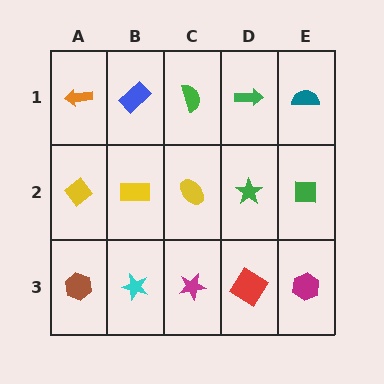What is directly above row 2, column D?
A green arrow.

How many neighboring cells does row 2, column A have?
3.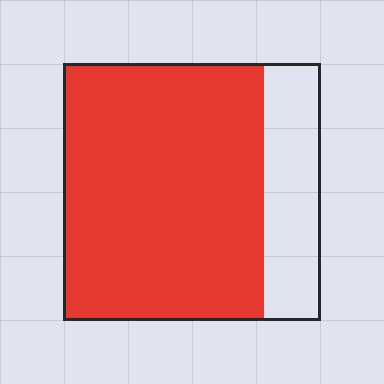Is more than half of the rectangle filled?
Yes.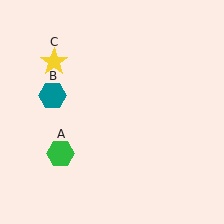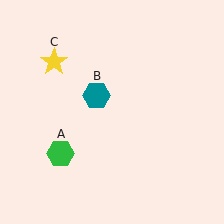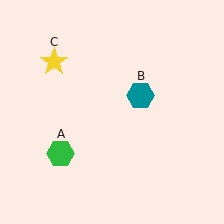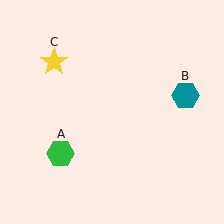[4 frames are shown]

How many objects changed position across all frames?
1 object changed position: teal hexagon (object B).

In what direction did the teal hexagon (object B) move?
The teal hexagon (object B) moved right.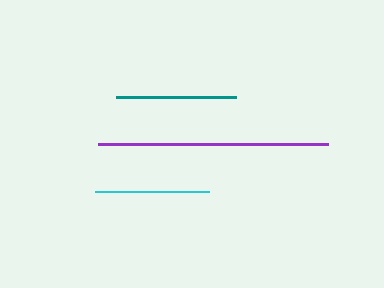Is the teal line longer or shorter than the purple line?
The purple line is longer than the teal line.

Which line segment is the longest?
The purple line is the longest at approximately 230 pixels.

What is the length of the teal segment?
The teal segment is approximately 120 pixels long.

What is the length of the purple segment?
The purple segment is approximately 230 pixels long.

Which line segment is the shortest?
The cyan line is the shortest at approximately 114 pixels.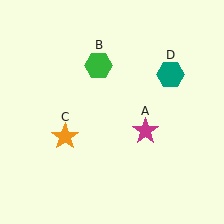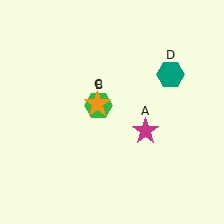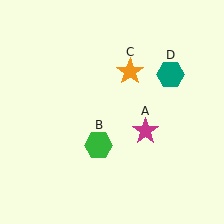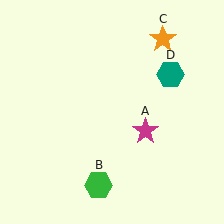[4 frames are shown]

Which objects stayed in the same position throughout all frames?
Magenta star (object A) and teal hexagon (object D) remained stationary.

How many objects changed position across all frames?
2 objects changed position: green hexagon (object B), orange star (object C).